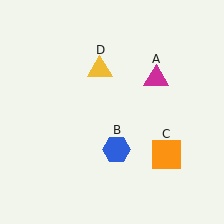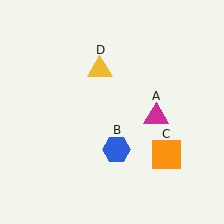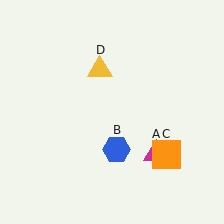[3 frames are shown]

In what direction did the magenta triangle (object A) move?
The magenta triangle (object A) moved down.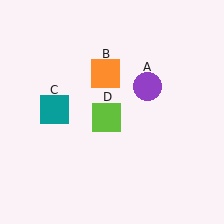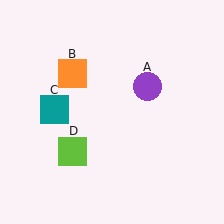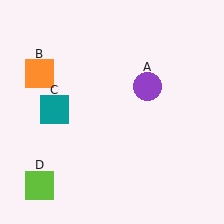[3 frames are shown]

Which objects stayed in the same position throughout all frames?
Purple circle (object A) and teal square (object C) remained stationary.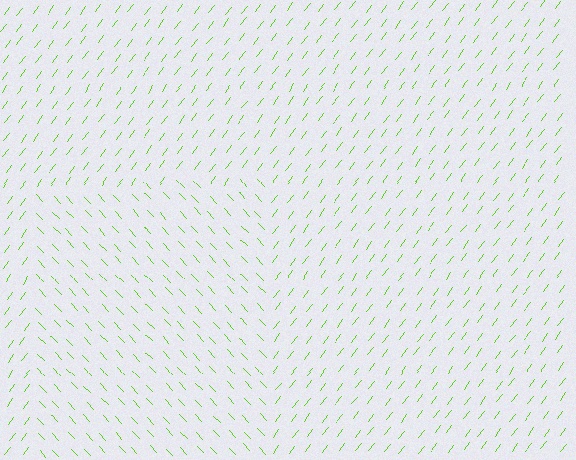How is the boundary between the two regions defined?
The boundary is defined purely by a change in line orientation (approximately 80 degrees difference). All lines are the same color and thickness.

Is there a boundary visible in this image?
Yes, there is a texture boundary formed by a change in line orientation.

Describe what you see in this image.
The image is filled with small lime line segments. A rectangle region in the image has lines oriented differently from the surrounding lines, creating a visible texture boundary.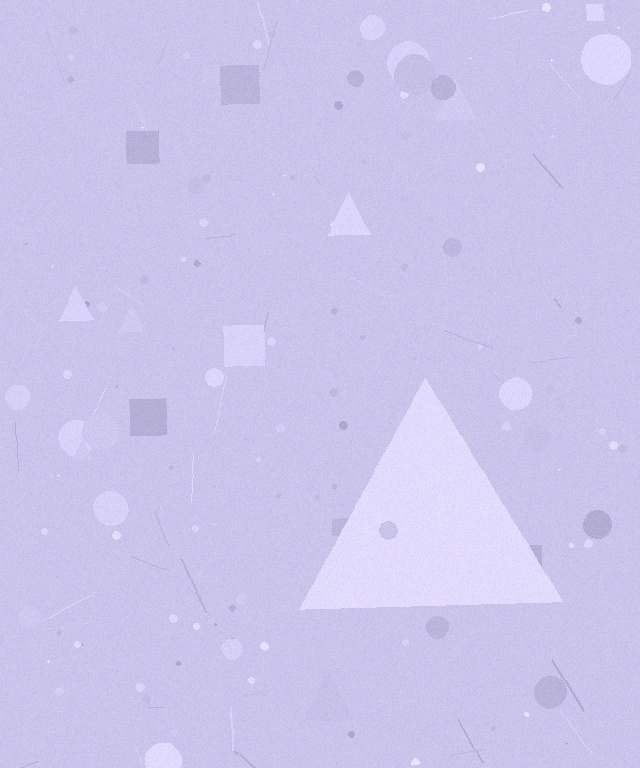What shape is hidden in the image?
A triangle is hidden in the image.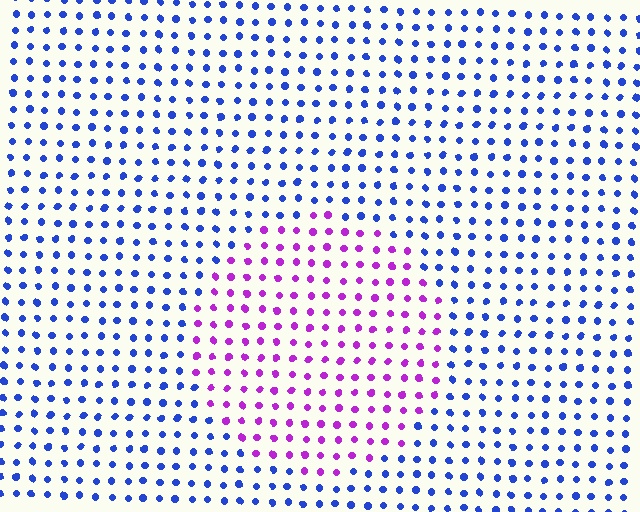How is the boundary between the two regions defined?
The boundary is defined purely by a slight shift in hue (about 63 degrees). Spacing, size, and orientation are identical on both sides.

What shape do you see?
I see a circle.